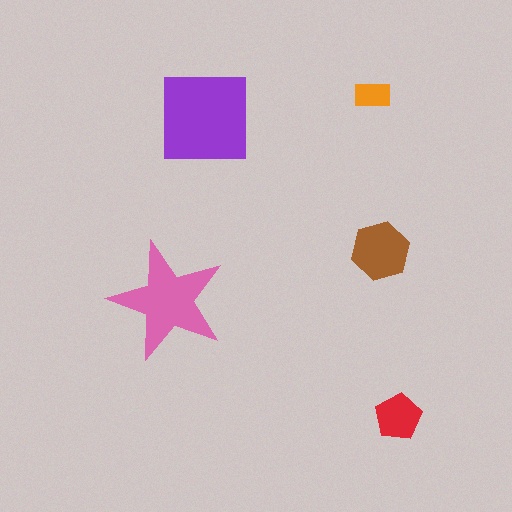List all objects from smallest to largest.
The orange rectangle, the red pentagon, the brown hexagon, the pink star, the purple square.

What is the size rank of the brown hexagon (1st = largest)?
3rd.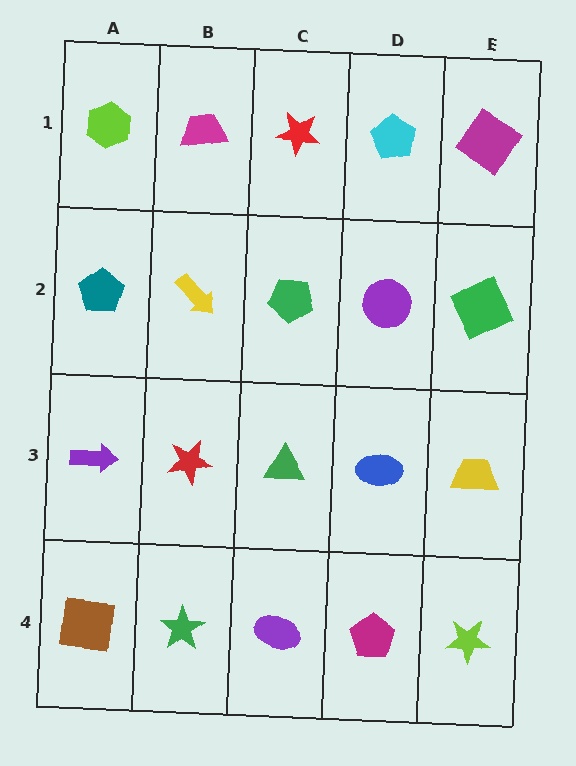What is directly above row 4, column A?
A purple arrow.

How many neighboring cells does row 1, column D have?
3.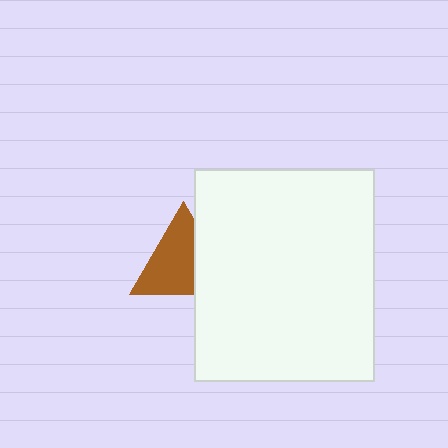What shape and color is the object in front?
The object in front is a white rectangle.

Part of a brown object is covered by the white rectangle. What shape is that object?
It is a triangle.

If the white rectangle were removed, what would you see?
You would see the complete brown triangle.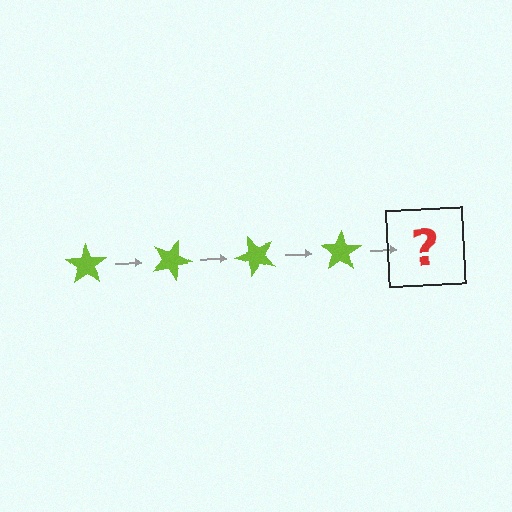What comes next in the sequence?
The next element should be a lime star rotated 100 degrees.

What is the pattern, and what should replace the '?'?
The pattern is that the star rotates 25 degrees each step. The '?' should be a lime star rotated 100 degrees.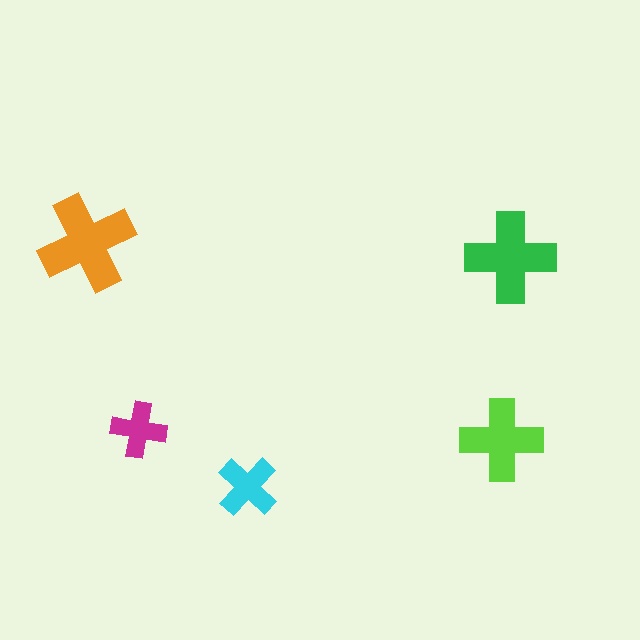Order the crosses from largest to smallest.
the orange one, the green one, the lime one, the cyan one, the magenta one.